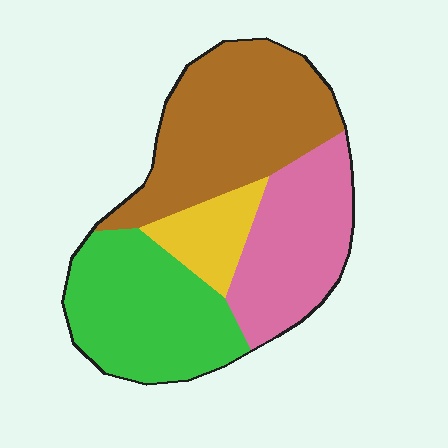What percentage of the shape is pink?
Pink takes up about one quarter (1/4) of the shape.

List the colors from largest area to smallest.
From largest to smallest: brown, green, pink, yellow.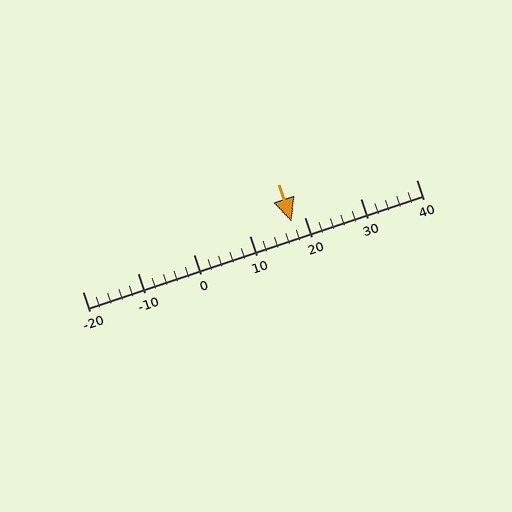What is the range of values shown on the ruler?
The ruler shows values from -20 to 40.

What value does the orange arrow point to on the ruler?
The orange arrow points to approximately 18.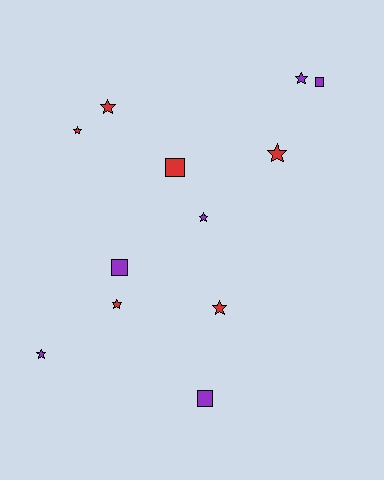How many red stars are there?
There are 5 red stars.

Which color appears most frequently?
Red, with 6 objects.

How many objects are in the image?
There are 12 objects.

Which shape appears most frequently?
Star, with 8 objects.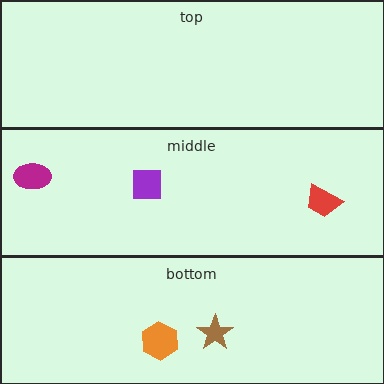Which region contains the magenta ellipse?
The middle region.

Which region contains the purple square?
The middle region.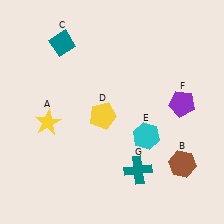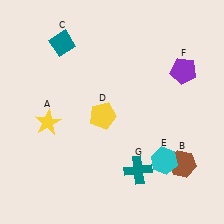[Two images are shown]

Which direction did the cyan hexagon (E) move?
The cyan hexagon (E) moved down.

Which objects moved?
The objects that moved are: the cyan hexagon (E), the purple pentagon (F).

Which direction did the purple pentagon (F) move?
The purple pentagon (F) moved up.